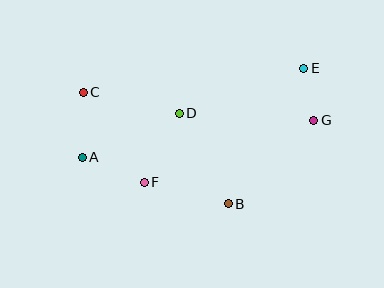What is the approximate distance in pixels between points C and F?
The distance between C and F is approximately 109 pixels.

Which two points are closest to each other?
Points E and G are closest to each other.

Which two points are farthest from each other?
Points A and E are farthest from each other.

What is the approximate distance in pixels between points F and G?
The distance between F and G is approximately 181 pixels.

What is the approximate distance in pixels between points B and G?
The distance between B and G is approximately 120 pixels.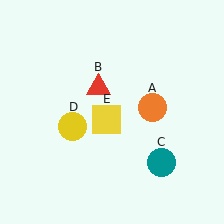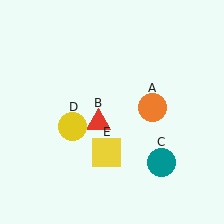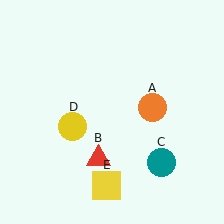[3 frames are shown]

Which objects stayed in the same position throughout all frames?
Orange circle (object A) and teal circle (object C) and yellow circle (object D) remained stationary.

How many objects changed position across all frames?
2 objects changed position: red triangle (object B), yellow square (object E).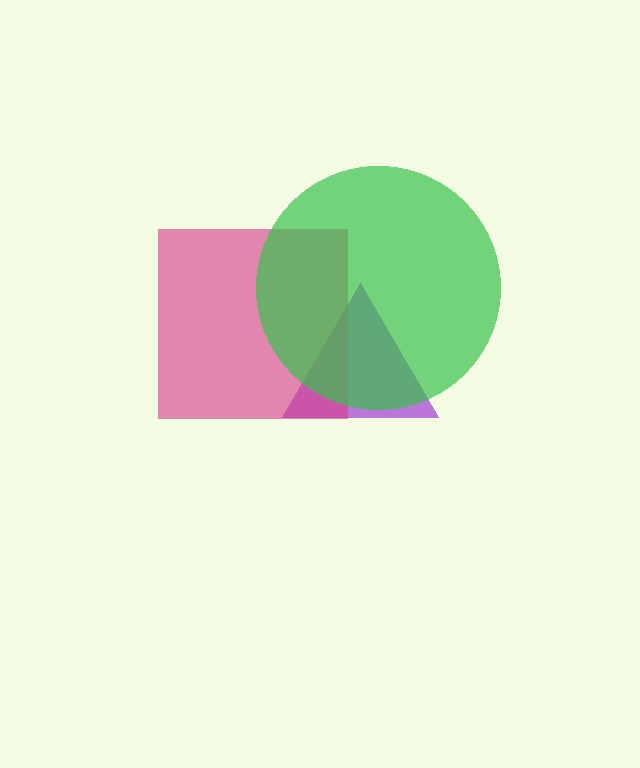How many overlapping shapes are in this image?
There are 3 overlapping shapes in the image.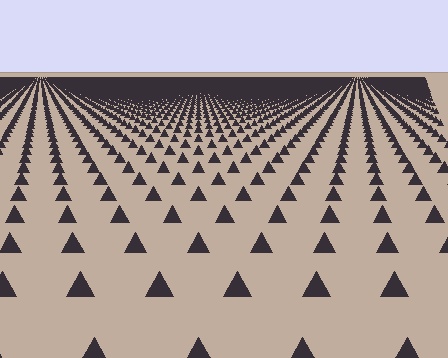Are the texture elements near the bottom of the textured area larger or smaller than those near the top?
Larger. Near the bottom, elements are closer to the viewer and appear at a bigger on-screen size.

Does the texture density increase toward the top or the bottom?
Density increases toward the top.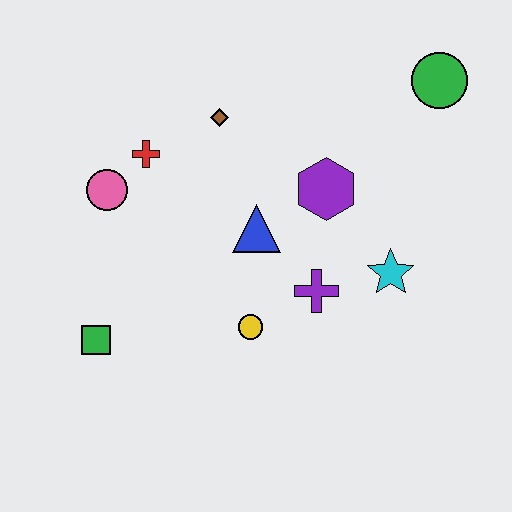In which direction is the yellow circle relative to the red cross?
The yellow circle is below the red cross.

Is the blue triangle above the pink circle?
No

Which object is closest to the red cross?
The pink circle is closest to the red cross.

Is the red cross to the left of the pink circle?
No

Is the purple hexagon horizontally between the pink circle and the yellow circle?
No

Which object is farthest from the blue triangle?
The green circle is farthest from the blue triangle.